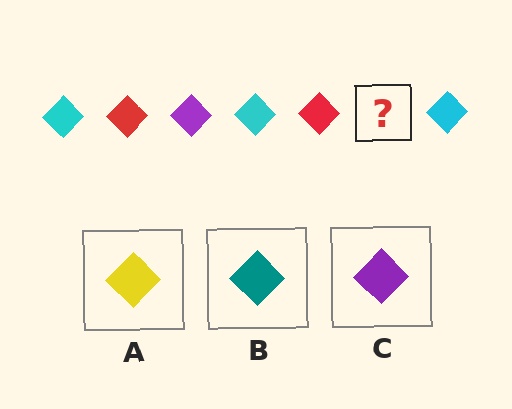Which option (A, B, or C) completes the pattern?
C.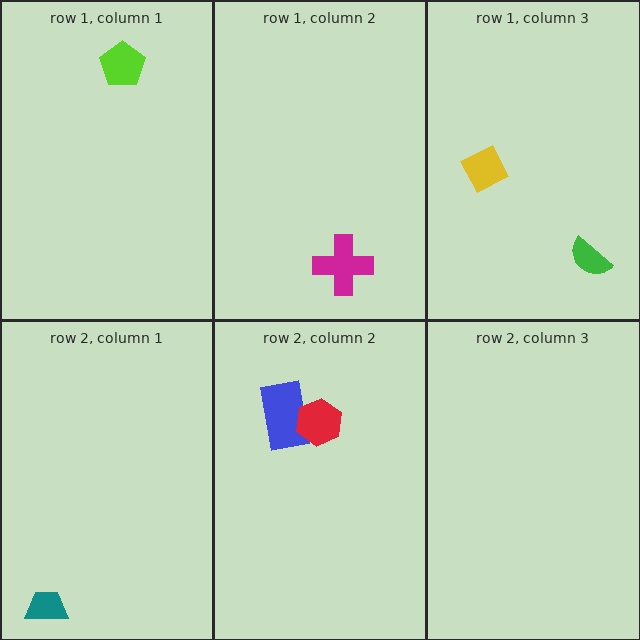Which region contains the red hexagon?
The row 2, column 2 region.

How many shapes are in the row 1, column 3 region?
2.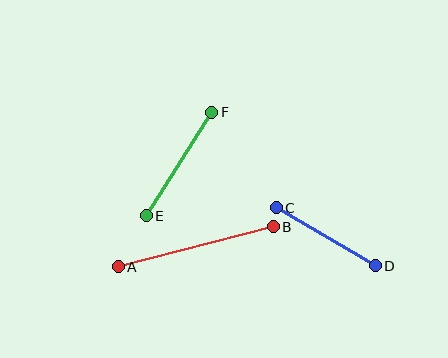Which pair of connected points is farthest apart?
Points A and B are farthest apart.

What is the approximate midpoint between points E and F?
The midpoint is at approximately (179, 164) pixels.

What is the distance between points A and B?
The distance is approximately 160 pixels.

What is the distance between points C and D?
The distance is approximately 115 pixels.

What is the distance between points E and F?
The distance is approximately 123 pixels.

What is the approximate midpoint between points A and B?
The midpoint is at approximately (196, 247) pixels.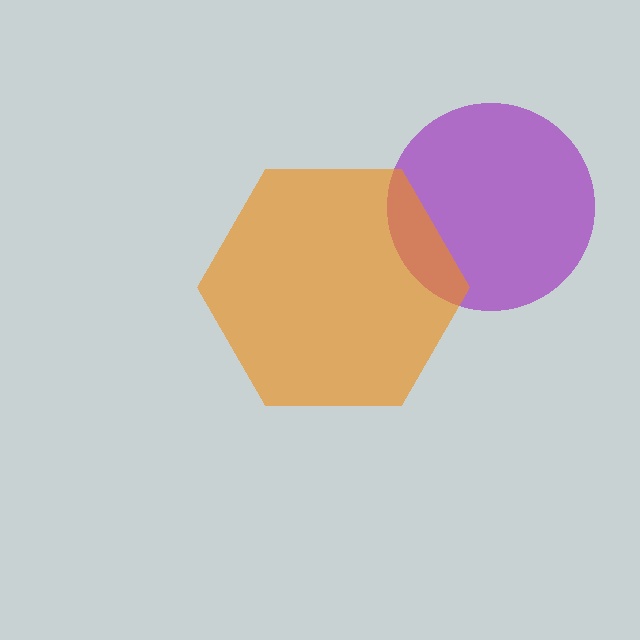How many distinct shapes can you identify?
There are 2 distinct shapes: a purple circle, an orange hexagon.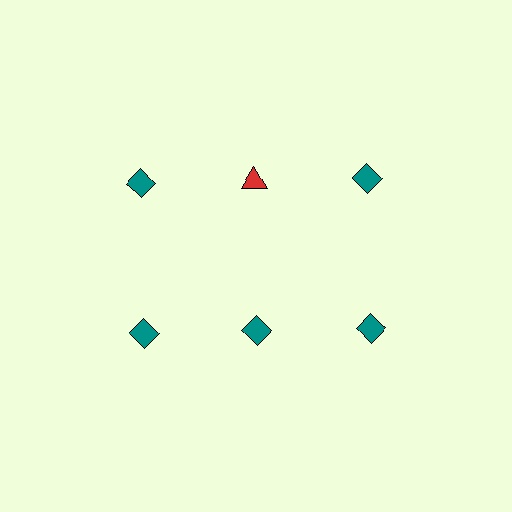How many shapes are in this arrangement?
There are 6 shapes arranged in a grid pattern.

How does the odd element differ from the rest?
It differs in both color (red instead of teal) and shape (triangle instead of diamond).